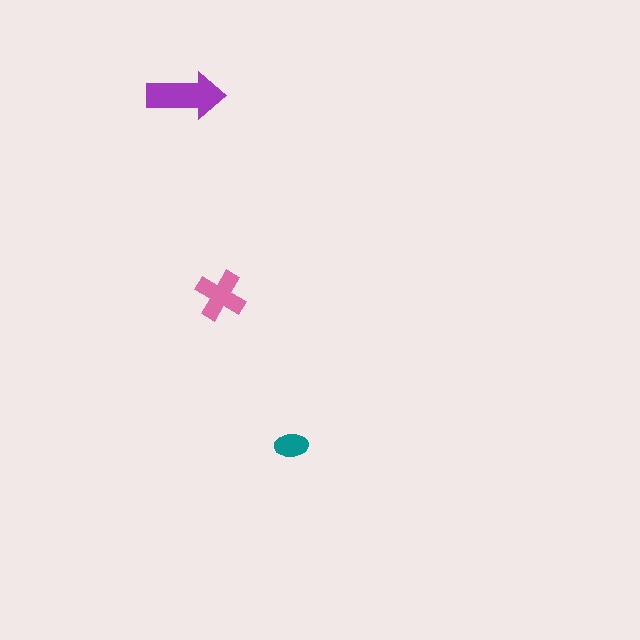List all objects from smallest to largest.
The teal ellipse, the pink cross, the purple arrow.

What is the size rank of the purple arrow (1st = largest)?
1st.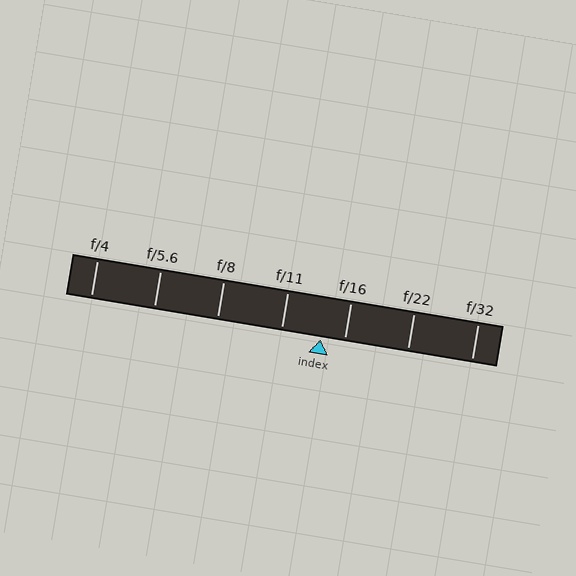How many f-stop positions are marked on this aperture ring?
There are 7 f-stop positions marked.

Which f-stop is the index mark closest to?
The index mark is closest to f/16.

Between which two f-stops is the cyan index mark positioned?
The index mark is between f/11 and f/16.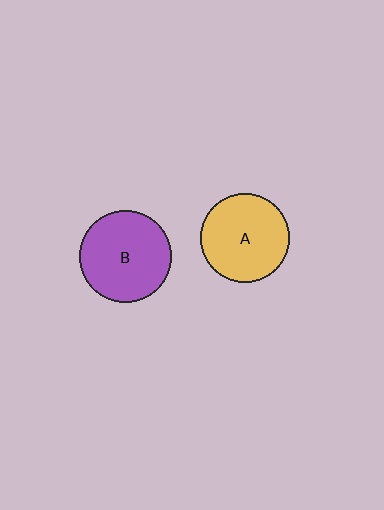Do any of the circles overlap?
No, none of the circles overlap.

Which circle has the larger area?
Circle B (purple).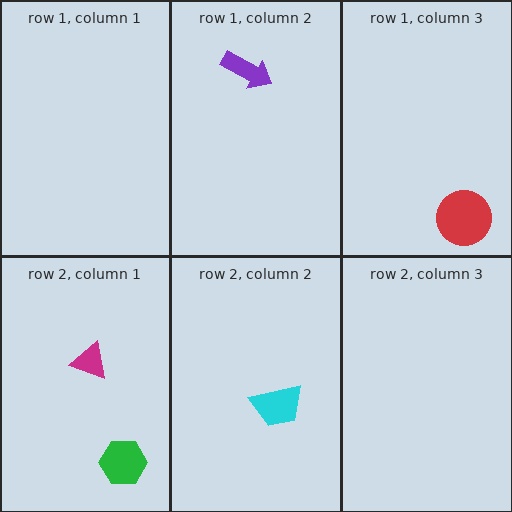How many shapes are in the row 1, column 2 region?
1.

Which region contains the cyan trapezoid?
The row 2, column 2 region.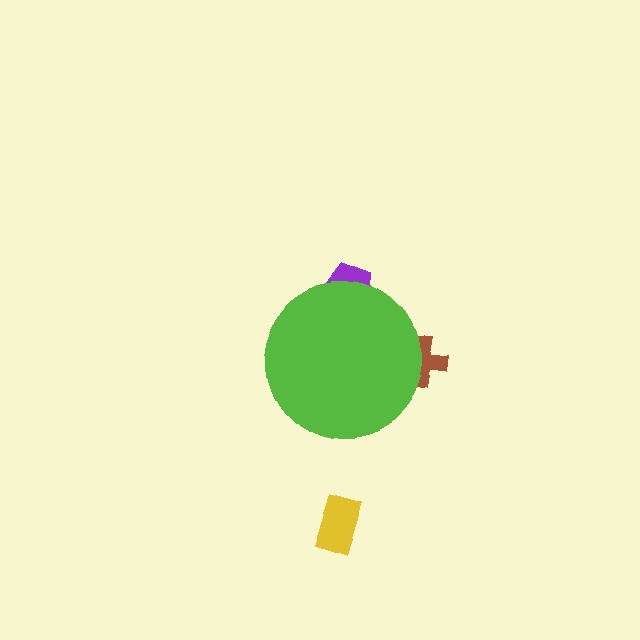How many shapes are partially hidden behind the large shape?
2 shapes are partially hidden.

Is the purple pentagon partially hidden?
Yes, the purple pentagon is partially hidden behind the lime circle.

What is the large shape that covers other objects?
A lime circle.